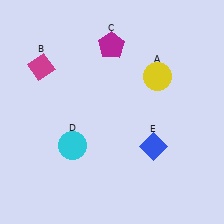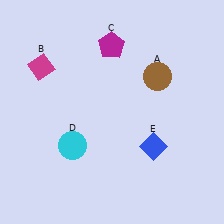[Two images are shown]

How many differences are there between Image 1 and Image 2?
There is 1 difference between the two images.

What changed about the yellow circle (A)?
In Image 1, A is yellow. In Image 2, it changed to brown.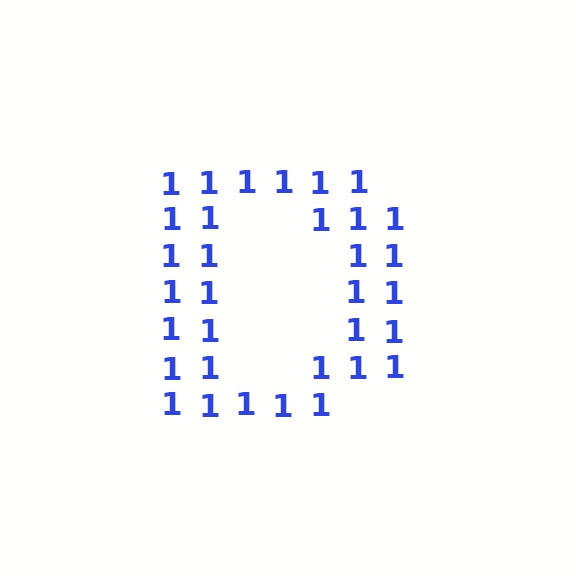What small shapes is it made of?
It is made of small digit 1's.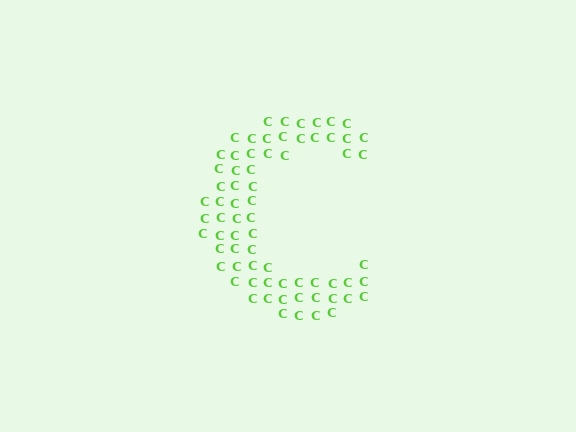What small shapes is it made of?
It is made of small letter C's.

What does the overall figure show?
The overall figure shows the letter C.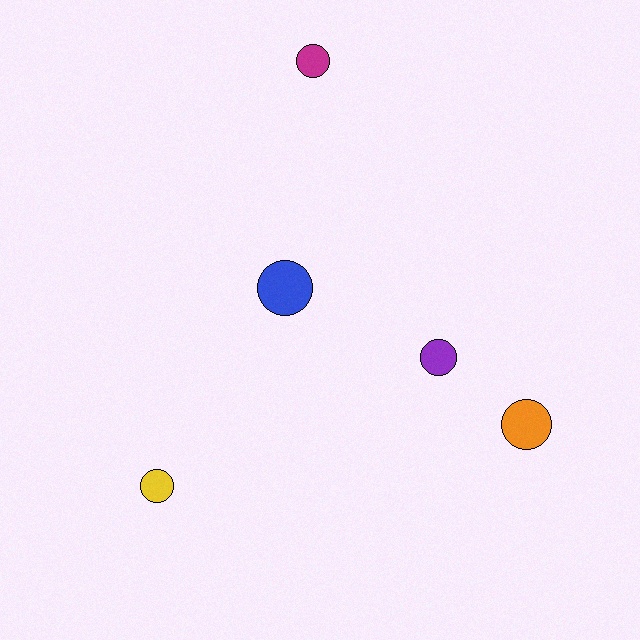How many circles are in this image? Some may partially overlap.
There are 5 circles.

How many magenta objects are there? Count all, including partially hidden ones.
There is 1 magenta object.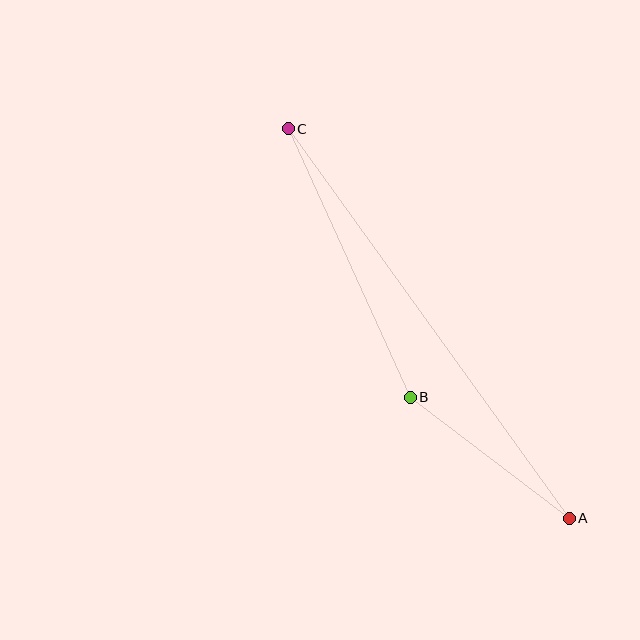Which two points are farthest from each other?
Points A and C are farthest from each other.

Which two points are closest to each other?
Points A and B are closest to each other.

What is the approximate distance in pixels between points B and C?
The distance between B and C is approximately 295 pixels.